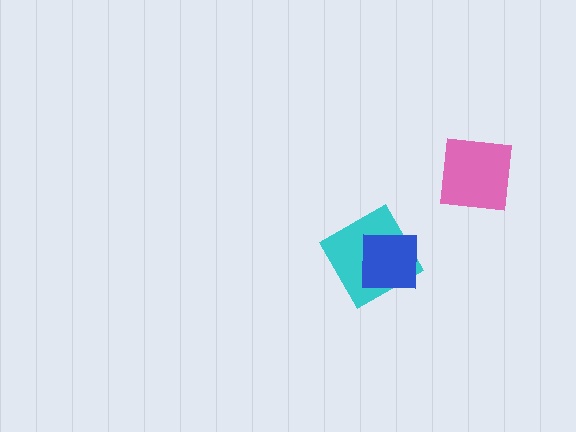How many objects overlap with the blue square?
1 object overlaps with the blue square.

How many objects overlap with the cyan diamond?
1 object overlaps with the cyan diamond.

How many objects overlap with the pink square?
0 objects overlap with the pink square.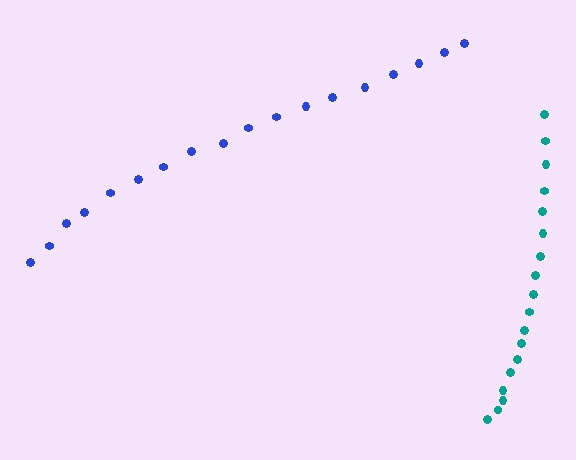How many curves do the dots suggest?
There are 2 distinct paths.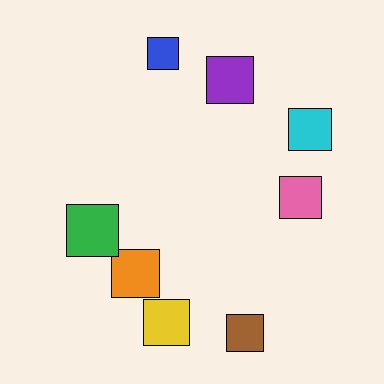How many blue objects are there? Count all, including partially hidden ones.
There is 1 blue object.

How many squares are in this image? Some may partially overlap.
There are 8 squares.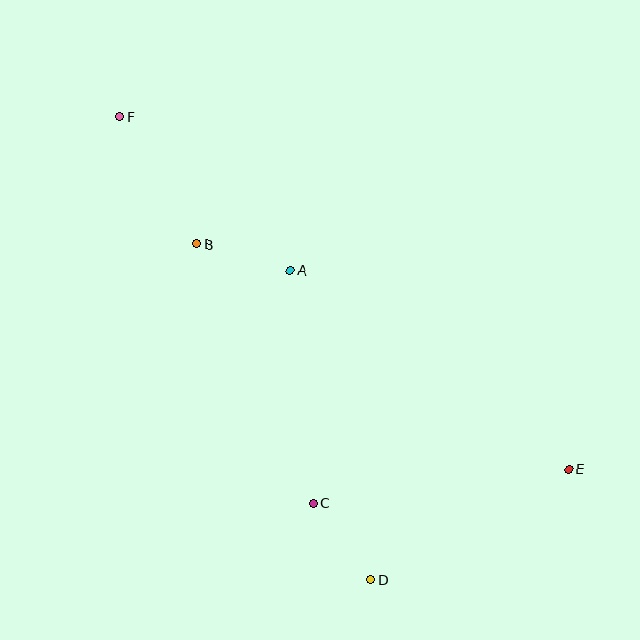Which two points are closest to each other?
Points C and D are closest to each other.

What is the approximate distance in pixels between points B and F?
The distance between B and F is approximately 149 pixels.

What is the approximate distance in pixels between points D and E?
The distance between D and E is approximately 227 pixels.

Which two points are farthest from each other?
Points E and F are farthest from each other.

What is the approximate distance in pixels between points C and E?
The distance between C and E is approximately 258 pixels.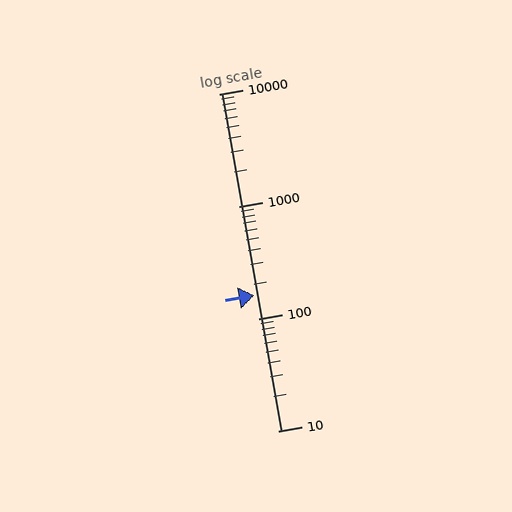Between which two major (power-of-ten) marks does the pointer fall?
The pointer is between 100 and 1000.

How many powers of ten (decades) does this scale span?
The scale spans 3 decades, from 10 to 10000.